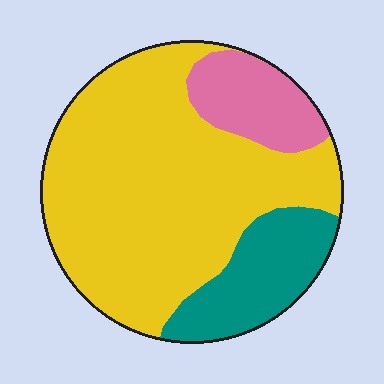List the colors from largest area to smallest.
From largest to smallest: yellow, teal, pink.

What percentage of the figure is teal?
Teal covers around 20% of the figure.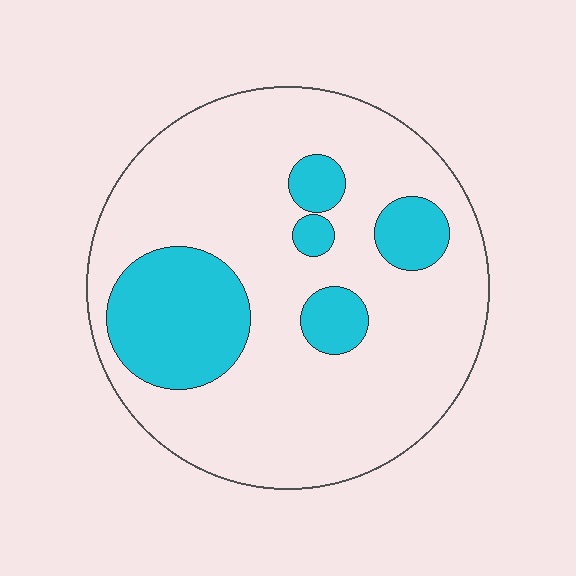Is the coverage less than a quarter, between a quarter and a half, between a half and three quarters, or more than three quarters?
Less than a quarter.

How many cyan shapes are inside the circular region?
5.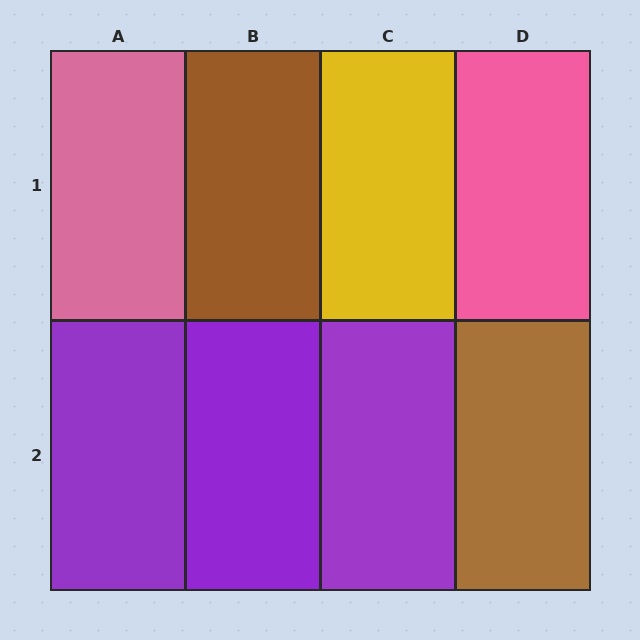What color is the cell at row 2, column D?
Brown.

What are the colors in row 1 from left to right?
Pink, brown, yellow, pink.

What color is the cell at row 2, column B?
Purple.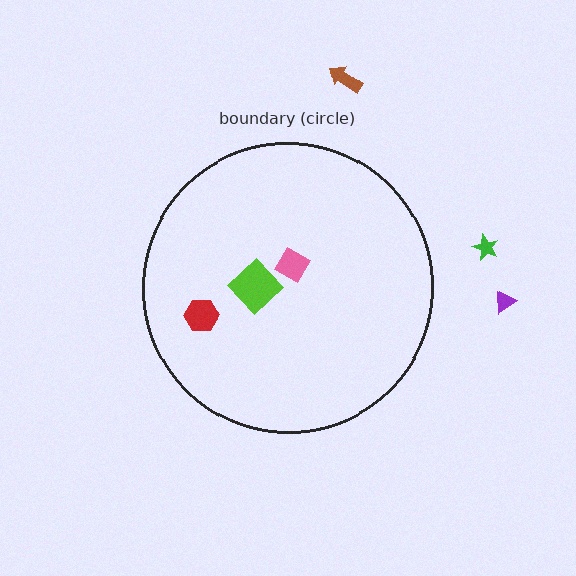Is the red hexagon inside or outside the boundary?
Inside.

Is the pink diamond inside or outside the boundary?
Inside.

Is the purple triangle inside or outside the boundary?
Outside.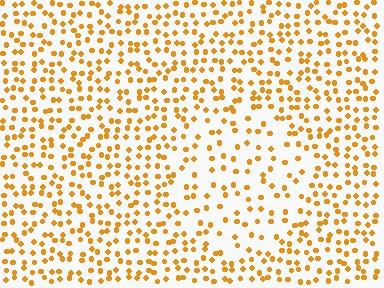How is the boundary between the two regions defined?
The boundary is defined by a change in element density (approximately 1.8x ratio). All elements are the same color, size, and shape.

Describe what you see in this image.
The image contains small orange elements arranged at two different densities. A circle-shaped region is visible where the elements are less densely packed than the surrounding area.